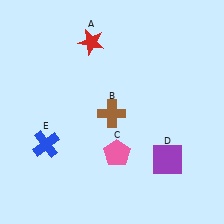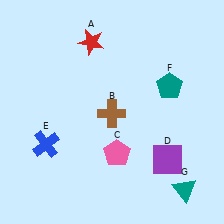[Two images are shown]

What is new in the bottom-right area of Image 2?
A teal triangle (G) was added in the bottom-right area of Image 2.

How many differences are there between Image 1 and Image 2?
There are 2 differences between the two images.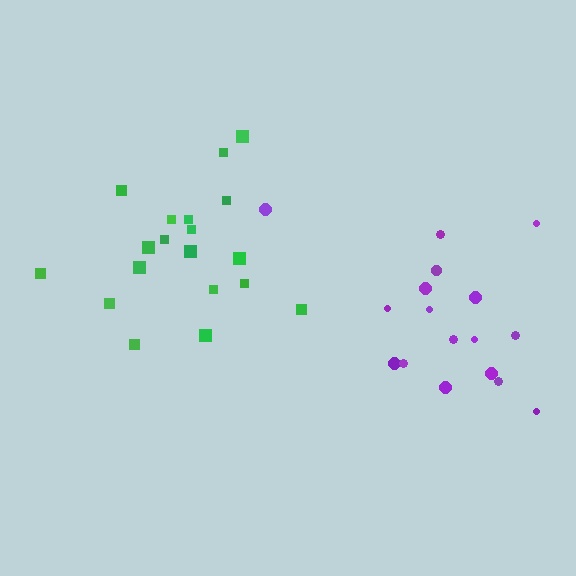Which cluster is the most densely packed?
Green.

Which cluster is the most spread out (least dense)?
Purple.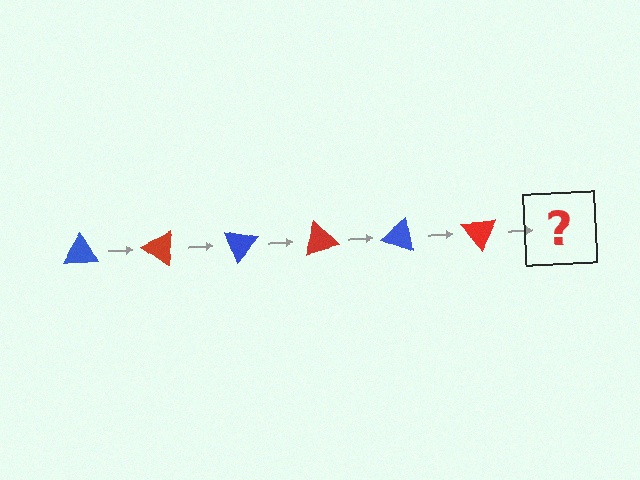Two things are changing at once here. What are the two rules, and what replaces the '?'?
The two rules are that it rotates 35 degrees each step and the color cycles through blue and red. The '?' should be a blue triangle, rotated 210 degrees from the start.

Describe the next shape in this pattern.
It should be a blue triangle, rotated 210 degrees from the start.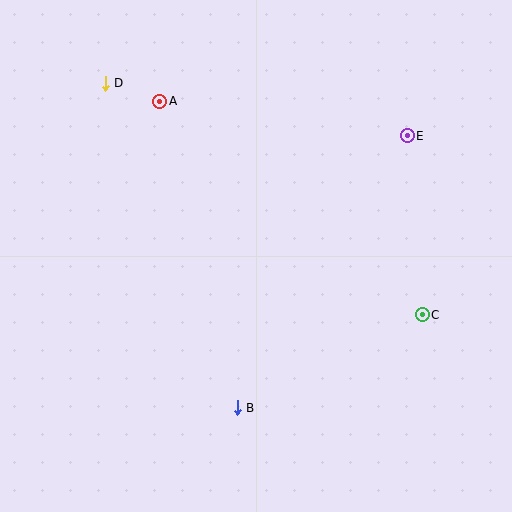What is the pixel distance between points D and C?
The distance between D and C is 393 pixels.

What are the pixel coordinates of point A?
Point A is at (160, 101).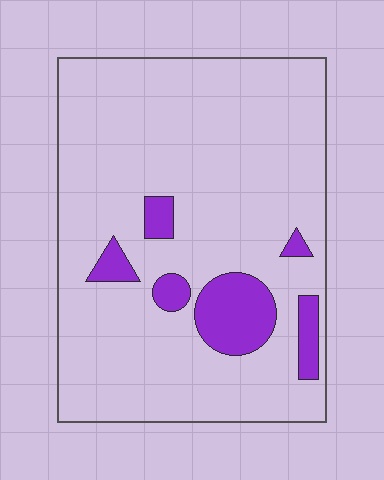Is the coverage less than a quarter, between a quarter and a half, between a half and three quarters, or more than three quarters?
Less than a quarter.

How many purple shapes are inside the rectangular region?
6.